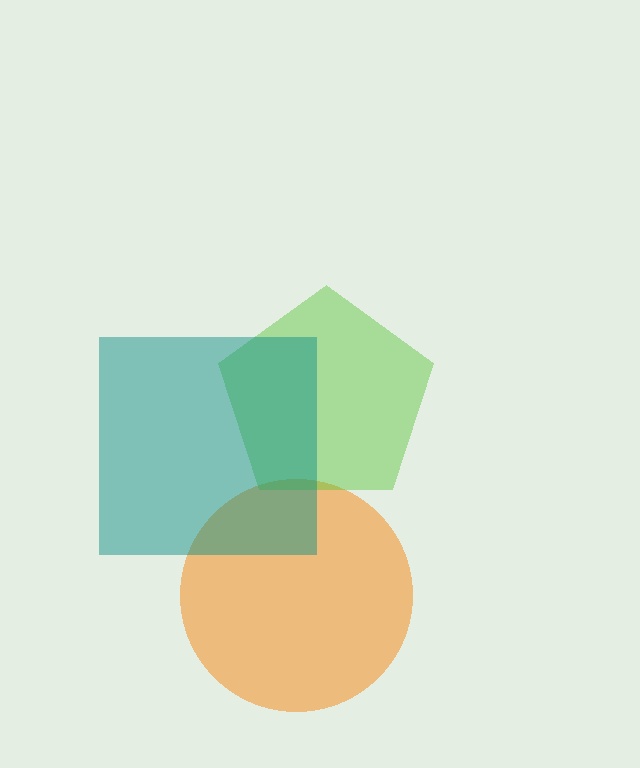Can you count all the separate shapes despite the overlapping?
Yes, there are 3 separate shapes.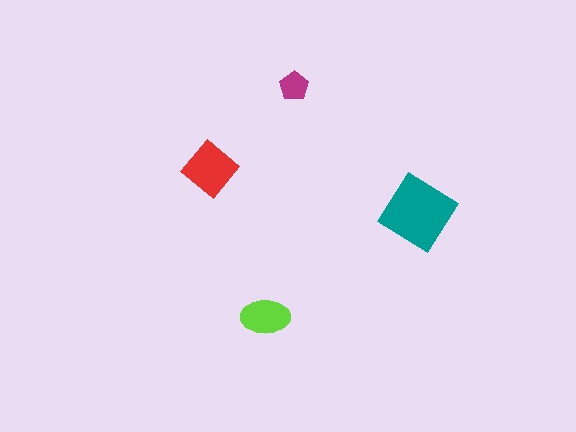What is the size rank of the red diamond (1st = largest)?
2nd.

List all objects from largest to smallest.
The teal diamond, the red diamond, the lime ellipse, the magenta pentagon.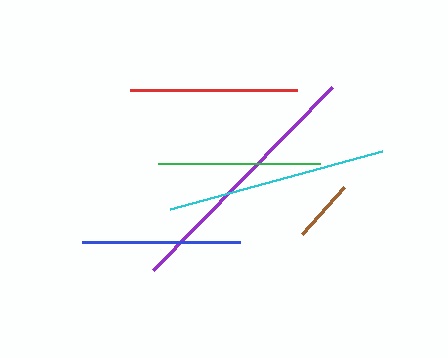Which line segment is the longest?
The purple line is the longest at approximately 257 pixels.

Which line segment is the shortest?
The brown line is the shortest at approximately 63 pixels.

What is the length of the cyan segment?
The cyan segment is approximately 219 pixels long.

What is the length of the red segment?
The red segment is approximately 168 pixels long.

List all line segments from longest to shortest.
From longest to shortest: purple, cyan, red, green, blue, brown.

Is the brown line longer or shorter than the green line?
The green line is longer than the brown line.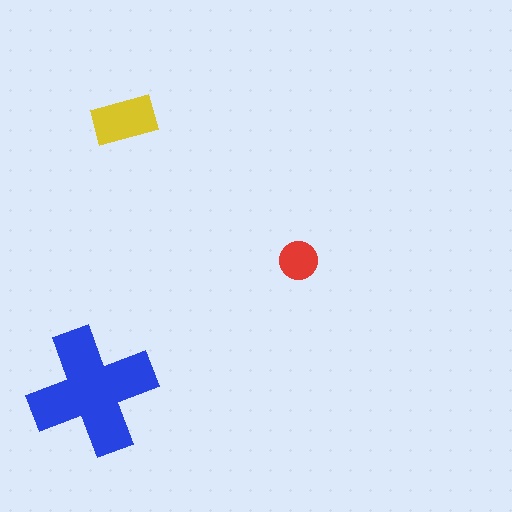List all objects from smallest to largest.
The red circle, the yellow rectangle, the blue cross.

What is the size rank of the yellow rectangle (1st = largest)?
2nd.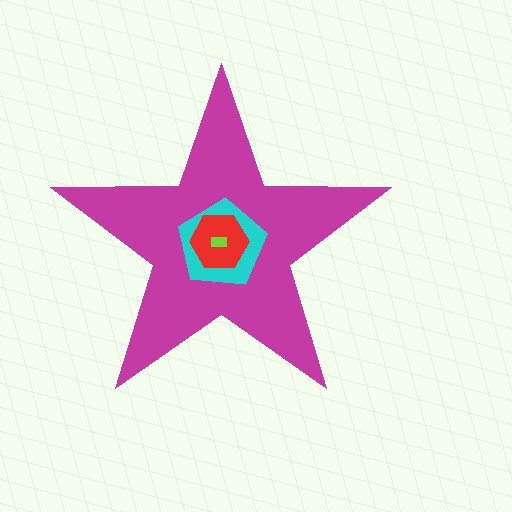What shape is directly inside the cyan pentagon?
The red hexagon.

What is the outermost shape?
The magenta star.